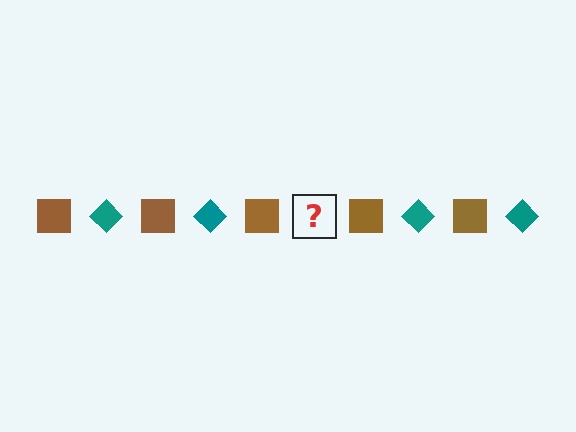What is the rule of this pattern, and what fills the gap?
The rule is that the pattern alternates between brown square and teal diamond. The gap should be filled with a teal diamond.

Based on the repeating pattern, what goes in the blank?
The blank should be a teal diamond.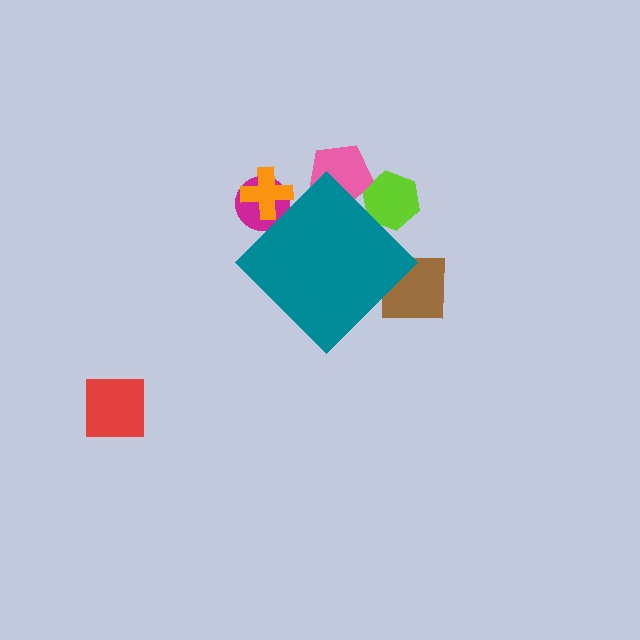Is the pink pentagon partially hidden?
Yes, the pink pentagon is partially hidden behind the teal diamond.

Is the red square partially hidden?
No, the red square is fully visible.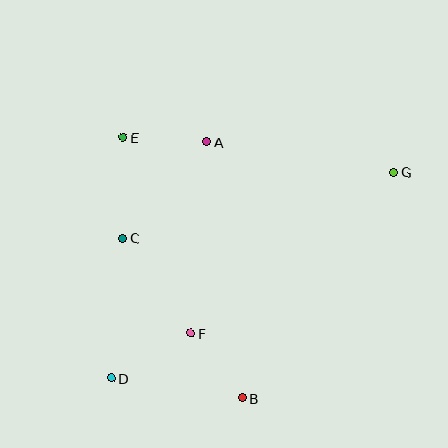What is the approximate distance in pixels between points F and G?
The distance between F and G is approximately 259 pixels.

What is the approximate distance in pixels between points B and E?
The distance between B and E is approximately 287 pixels.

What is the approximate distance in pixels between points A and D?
The distance between A and D is approximately 255 pixels.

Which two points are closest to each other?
Points B and F are closest to each other.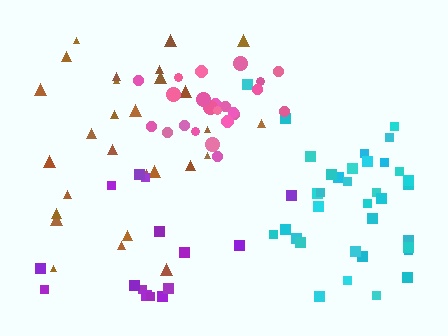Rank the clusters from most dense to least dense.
pink, cyan, brown, purple.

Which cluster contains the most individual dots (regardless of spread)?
Cyan (35).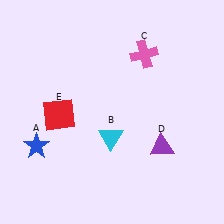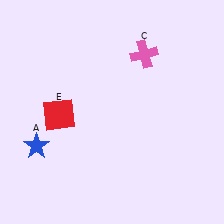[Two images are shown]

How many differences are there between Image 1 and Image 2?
There are 2 differences between the two images.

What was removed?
The purple triangle (D), the cyan triangle (B) were removed in Image 2.